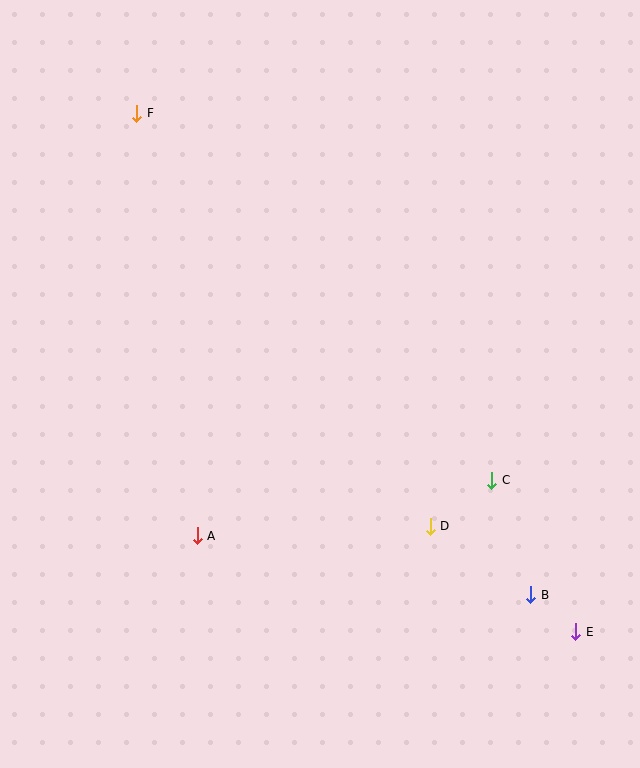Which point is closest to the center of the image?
Point D at (430, 526) is closest to the center.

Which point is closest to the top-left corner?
Point F is closest to the top-left corner.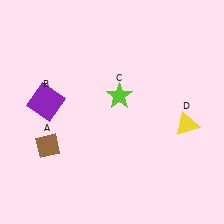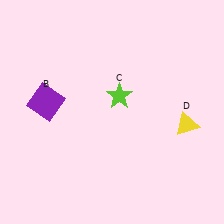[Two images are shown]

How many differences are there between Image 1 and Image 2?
There is 1 difference between the two images.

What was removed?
The brown diamond (A) was removed in Image 2.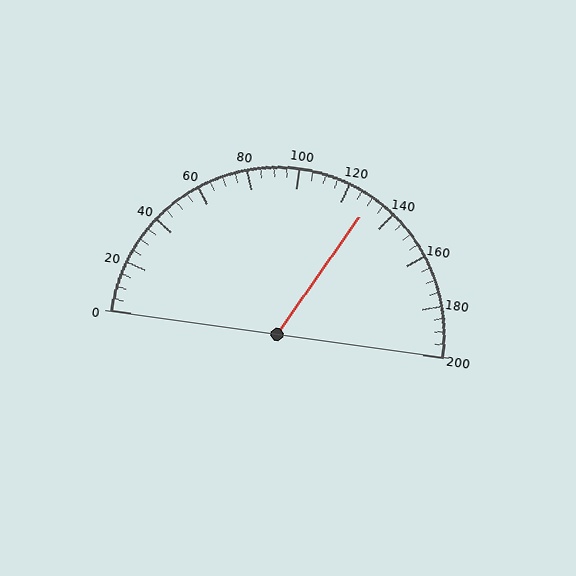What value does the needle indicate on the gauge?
The needle indicates approximately 130.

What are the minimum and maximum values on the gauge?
The gauge ranges from 0 to 200.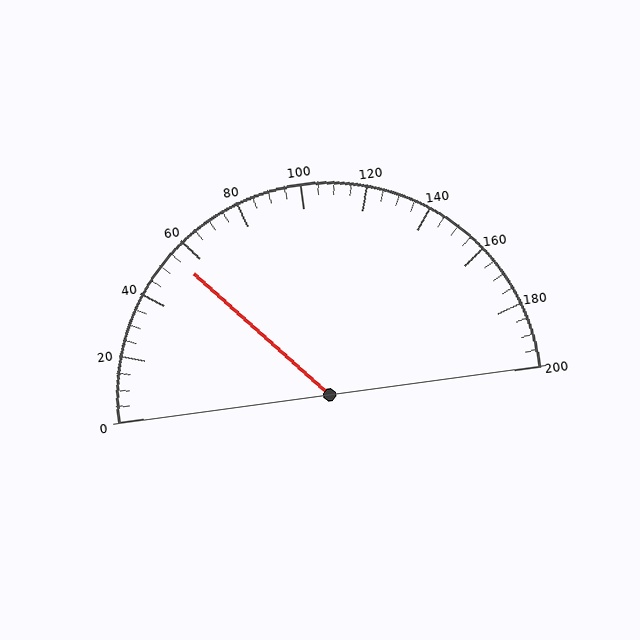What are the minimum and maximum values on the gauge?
The gauge ranges from 0 to 200.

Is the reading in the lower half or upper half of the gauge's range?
The reading is in the lower half of the range (0 to 200).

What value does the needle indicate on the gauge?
The needle indicates approximately 55.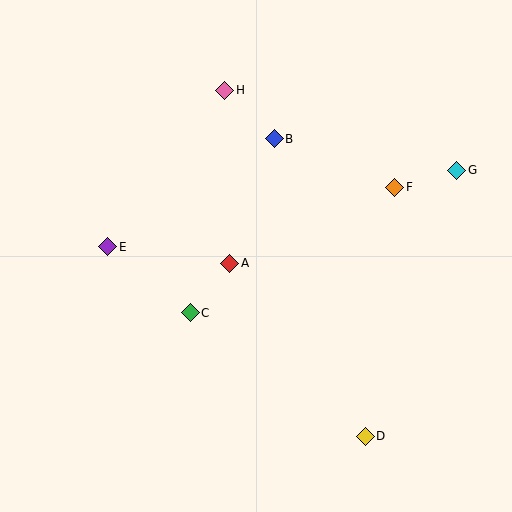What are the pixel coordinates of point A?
Point A is at (230, 263).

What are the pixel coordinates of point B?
Point B is at (274, 139).